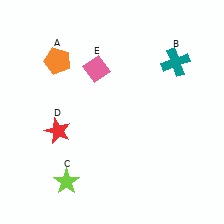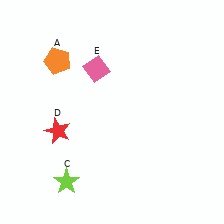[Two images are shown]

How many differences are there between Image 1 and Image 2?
There is 1 difference between the two images.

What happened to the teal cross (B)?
The teal cross (B) was removed in Image 2. It was in the top-right area of Image 1.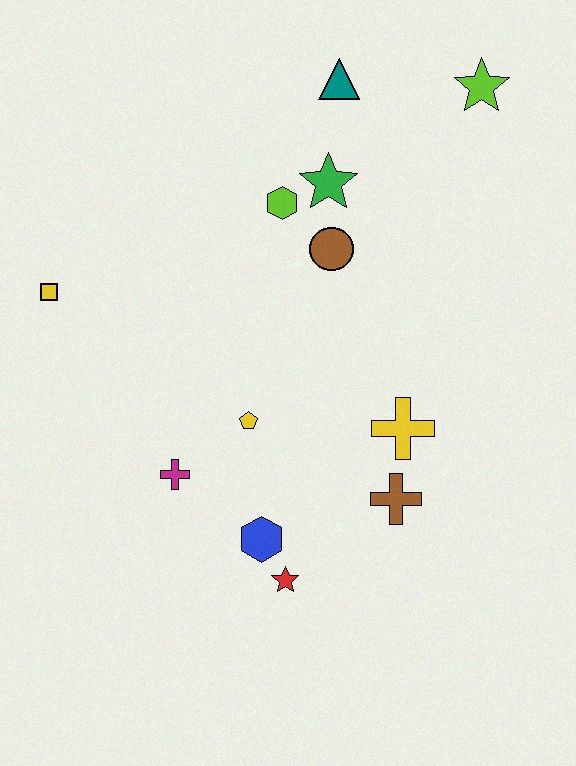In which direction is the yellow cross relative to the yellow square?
The yellow cross is to the right of the yellow square.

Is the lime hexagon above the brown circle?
Yes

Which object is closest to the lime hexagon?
The green star is closest to the lime hexagon.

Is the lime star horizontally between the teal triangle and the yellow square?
No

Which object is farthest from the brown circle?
The red star is farthest from the brown circle.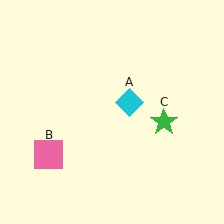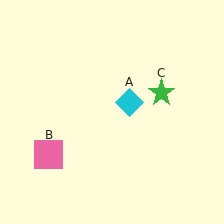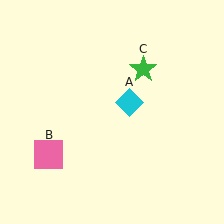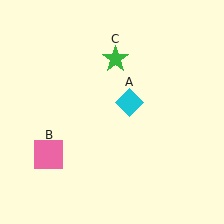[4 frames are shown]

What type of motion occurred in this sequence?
The green star (object C) rotated counterclockwise around the center of the scene.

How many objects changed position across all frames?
1 object changed position: green star (object C).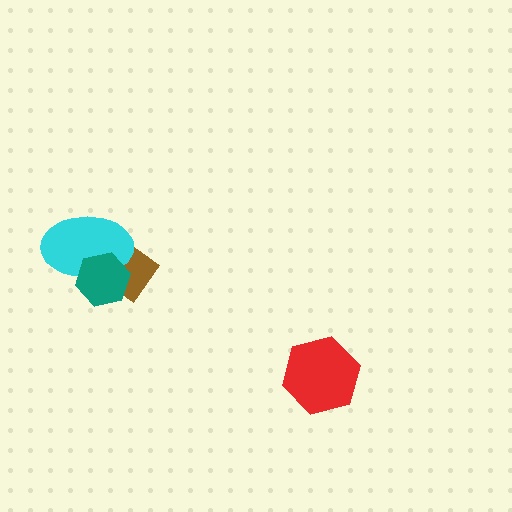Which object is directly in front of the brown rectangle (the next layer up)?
The cyan ellipse is directly in front of the brown rectangle.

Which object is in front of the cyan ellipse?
The teal hexagon is in front of the cyan ellipse.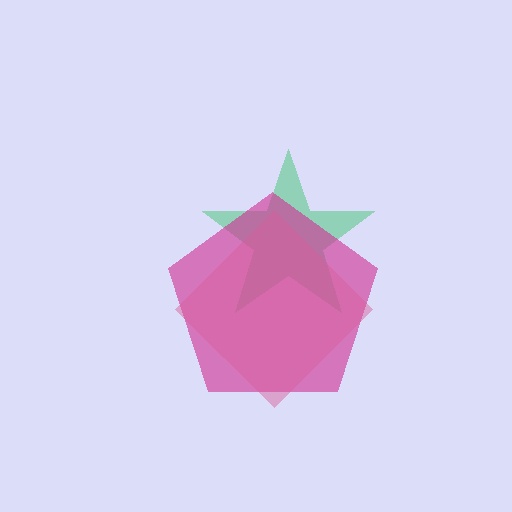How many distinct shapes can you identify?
There are 3 distinct shapes: a green star, a magenta pentagon, a pink diamond.